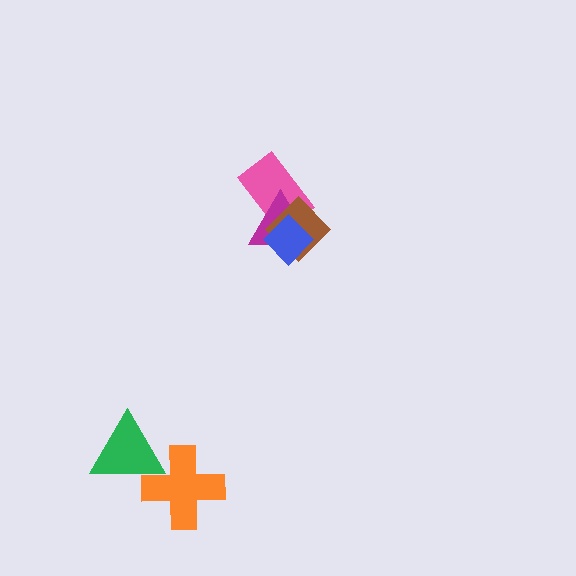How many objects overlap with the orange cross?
1 object overlaps with the orange cross.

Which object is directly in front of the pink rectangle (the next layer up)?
The magenta triangle is directly in front of the pink rectangle.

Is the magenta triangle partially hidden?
Yes, it is partially covered by another shape.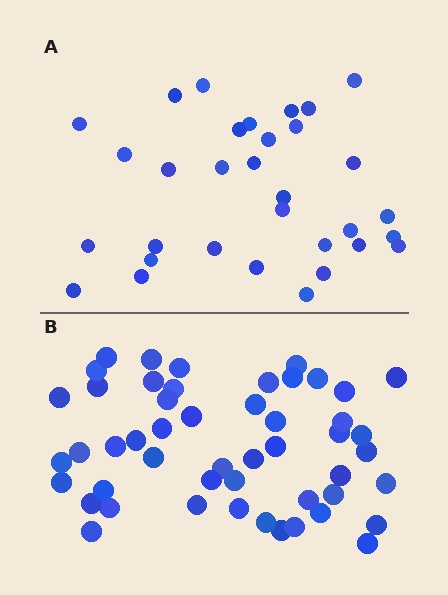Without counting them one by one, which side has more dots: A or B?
Region B (the bottom region) has more dots.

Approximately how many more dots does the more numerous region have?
Region B has approximately 20 more dots than region A.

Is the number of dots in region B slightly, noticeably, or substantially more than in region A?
Region B has substantially more. The ratio is roughly 1.6 to 1.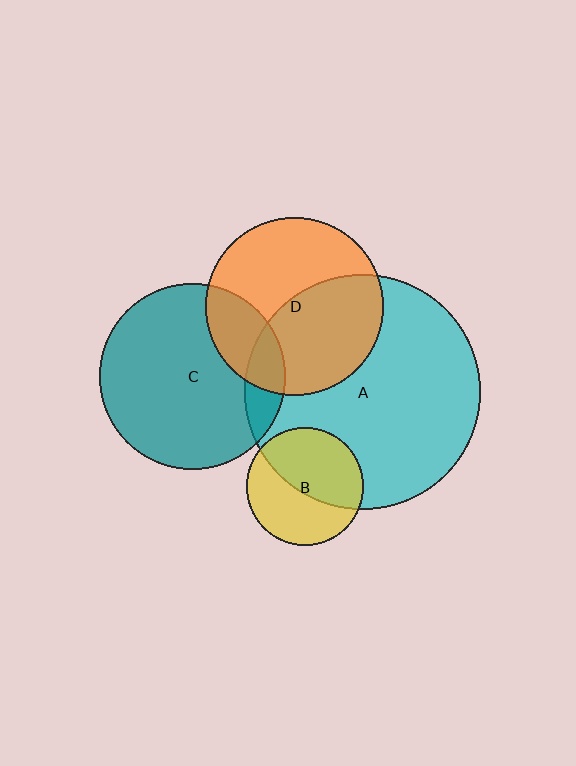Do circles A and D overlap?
Yes.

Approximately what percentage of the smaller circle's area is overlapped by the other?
Approximately 45%.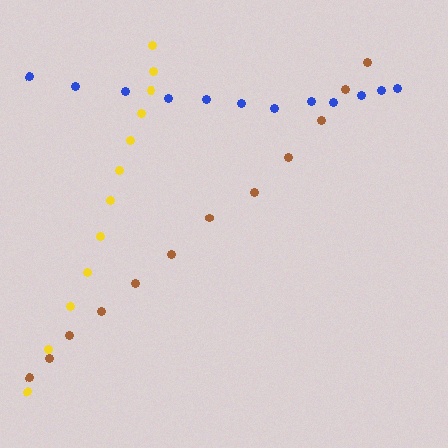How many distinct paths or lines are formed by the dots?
There are 3 distinct paths.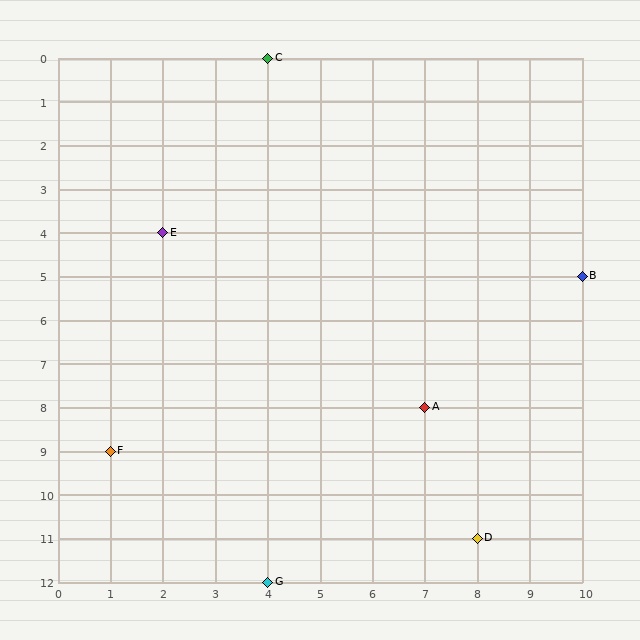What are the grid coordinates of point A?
Point A is at grid coordinates (7, 8).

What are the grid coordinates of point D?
Point D is at grid coordinates (8, 11).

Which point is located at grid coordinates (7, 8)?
Point A is at (7, 8).